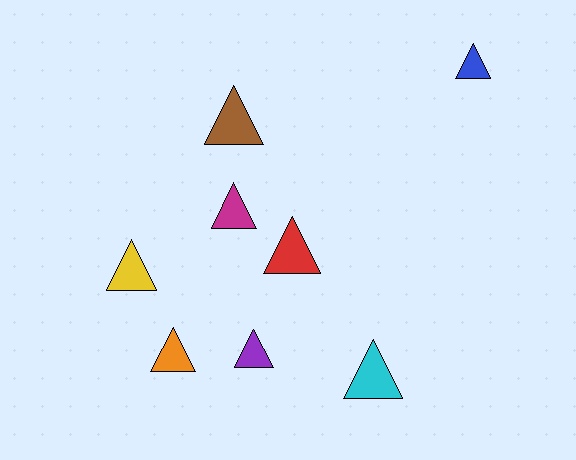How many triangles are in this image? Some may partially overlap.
There are 8 triangles.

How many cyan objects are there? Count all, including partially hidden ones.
There is 1 cyan object.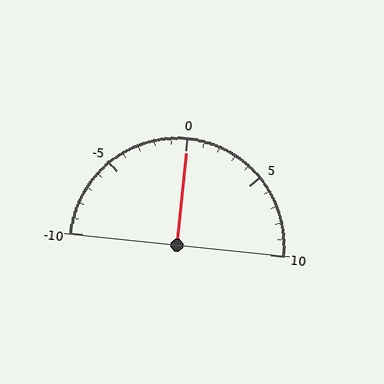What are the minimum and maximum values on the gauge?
The gauge ranges from -10 to 10.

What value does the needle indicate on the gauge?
The needle indicates approximately 0.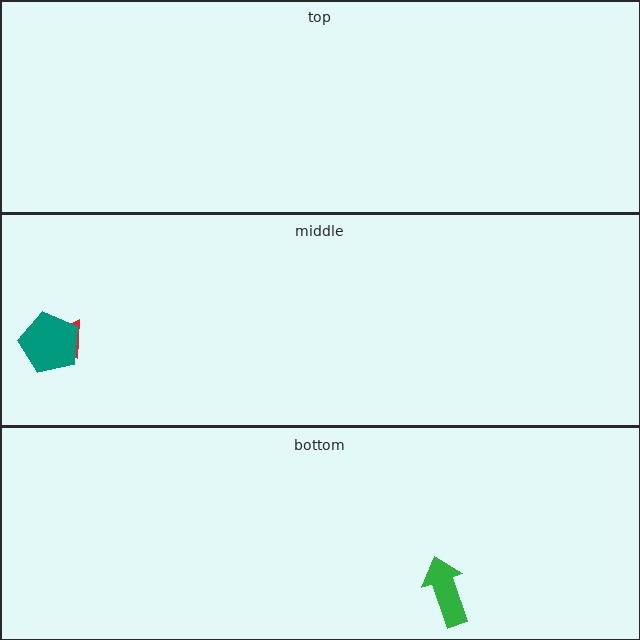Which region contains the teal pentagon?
The middle region.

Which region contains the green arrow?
The bottom region.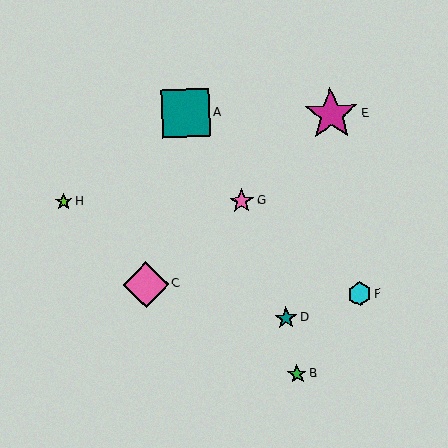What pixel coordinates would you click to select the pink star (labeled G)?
Click at (242, 201) to select the pink star G.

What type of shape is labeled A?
Shape A is a teal square.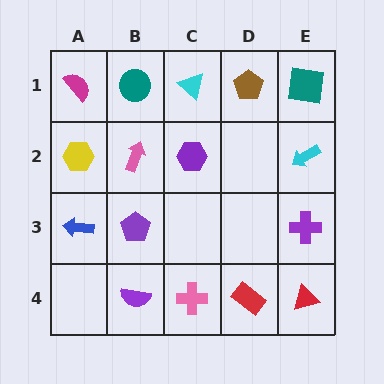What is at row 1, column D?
A brown pentagon.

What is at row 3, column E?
A purple cross.